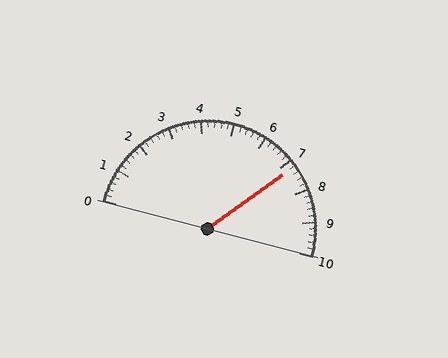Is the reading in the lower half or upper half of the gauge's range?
The reading is in the upper half of the range (0 to 10).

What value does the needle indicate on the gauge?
The needle indicates approximately 7.2.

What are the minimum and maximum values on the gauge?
The gauge ranges from 0 to 10.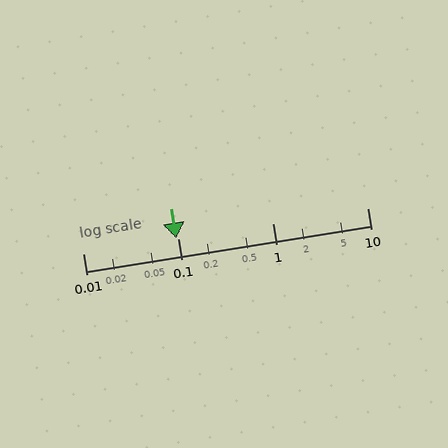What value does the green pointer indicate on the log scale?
The pointer indicates approximately 0.096.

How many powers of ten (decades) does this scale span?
The scale spans 3 decades, from 0.01 to 10.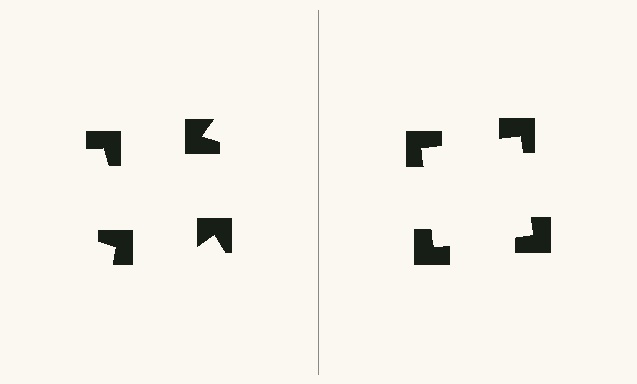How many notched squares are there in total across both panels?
8 — 4 on each side.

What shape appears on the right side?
An illusory square.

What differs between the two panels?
The notched squares are positioned identically on both sides; only the wedge orientations differ. On the right they align to a square; on the left they are misaligned.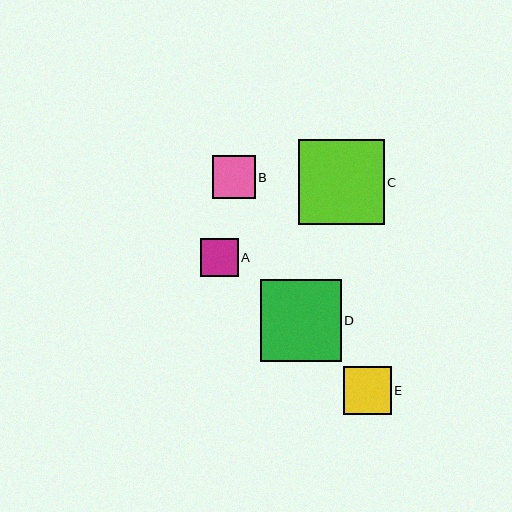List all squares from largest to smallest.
From largest to smallest: C, D, E, B, A.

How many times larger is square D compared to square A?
Square D is approximately 2.2 times the size of square A.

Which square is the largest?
Square C is the largest with a size of approximately 85 pixels.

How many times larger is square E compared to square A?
Square E is approximately 1.3 times the size of square A.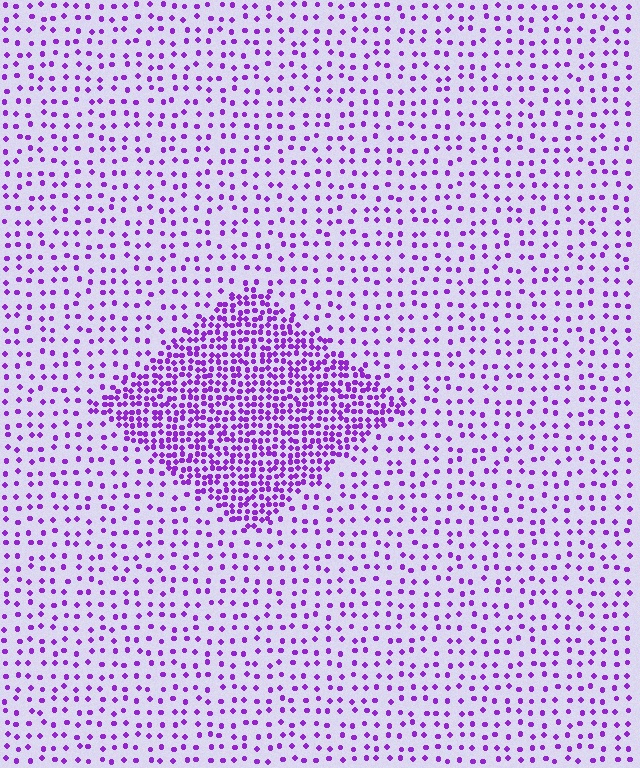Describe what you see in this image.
The image contains small purple elements arranged at two different densities. A diamond-shaped region is visible where the elements are more densely packed than the surrounding area.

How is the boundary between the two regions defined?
The boundary is defined by a change in element density (approximately 2.8x ratio). All elements are the same color, size, and shape.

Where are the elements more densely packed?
The elements are more densely packed inside the diamond boundary.